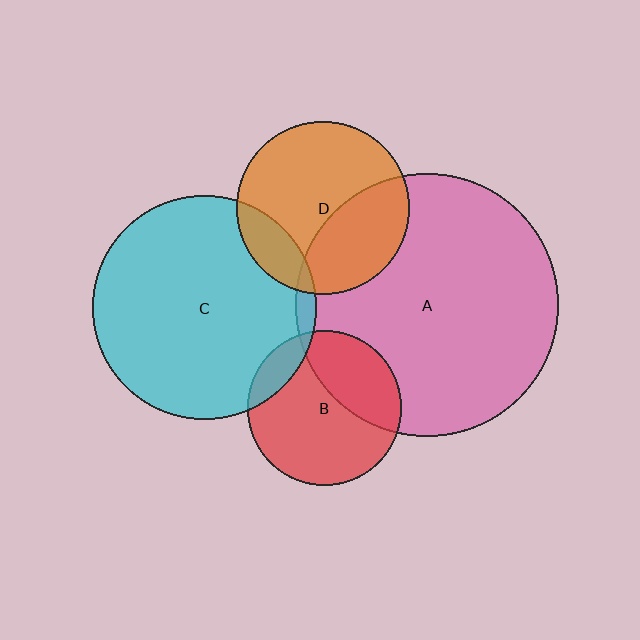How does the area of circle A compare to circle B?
Approximately 2.9 times.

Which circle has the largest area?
Circle A (pink).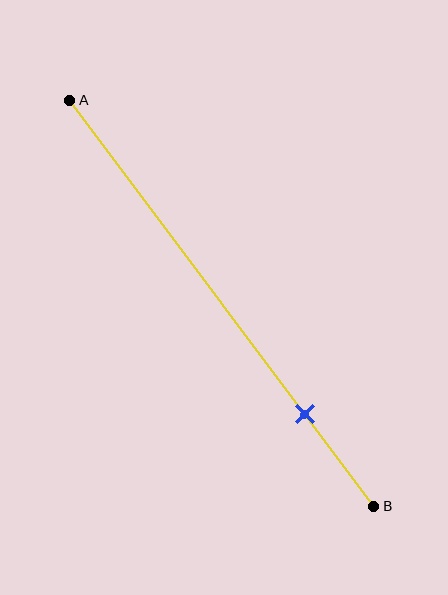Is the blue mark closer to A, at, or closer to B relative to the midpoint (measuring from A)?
The blue mark is closer to point B than the midpoint of segment AB.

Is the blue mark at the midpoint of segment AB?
No, the mark is at about 75% from A, not at the 50% midpoint.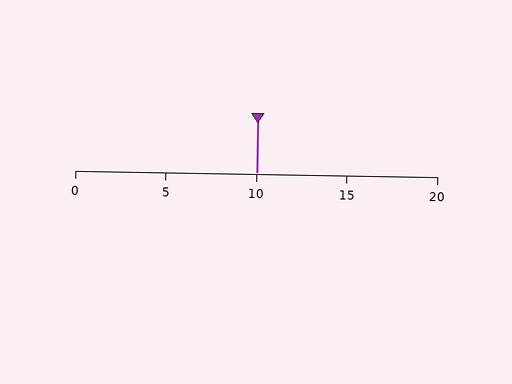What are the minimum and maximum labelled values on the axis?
The axis runs from 0 to 20.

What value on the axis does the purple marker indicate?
The marker indicates approximately 10.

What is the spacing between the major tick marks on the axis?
The major ticks are spaced 5 apart.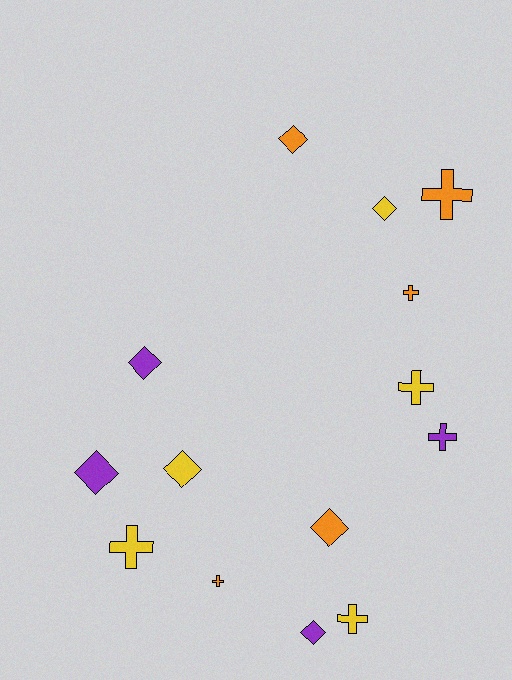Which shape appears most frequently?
Cross, with 7 objects.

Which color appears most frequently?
Yellow, with 5 objects.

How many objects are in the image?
There are 14 objects.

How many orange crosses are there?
There are 3 orange crosses.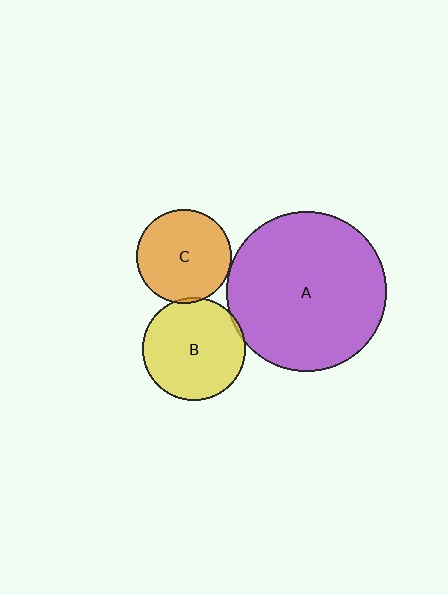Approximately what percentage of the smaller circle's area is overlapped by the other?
Approximately 5%.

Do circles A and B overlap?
Yes.